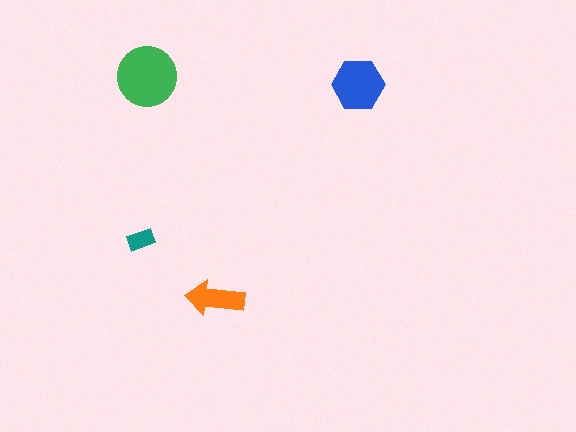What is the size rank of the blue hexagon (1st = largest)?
2nd.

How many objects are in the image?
There are 4 objects in the image.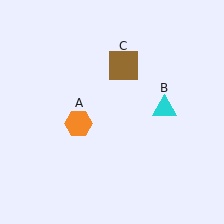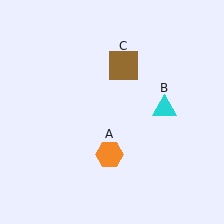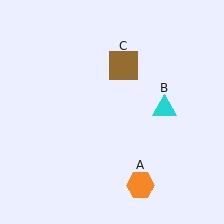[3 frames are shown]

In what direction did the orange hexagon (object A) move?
The orange hexagon (object A) moved down and to the right.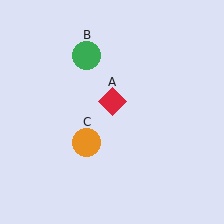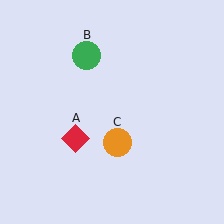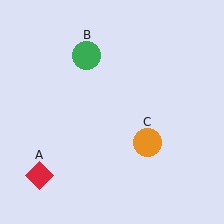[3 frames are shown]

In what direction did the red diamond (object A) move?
The red diamond (object A) moved down and to the left.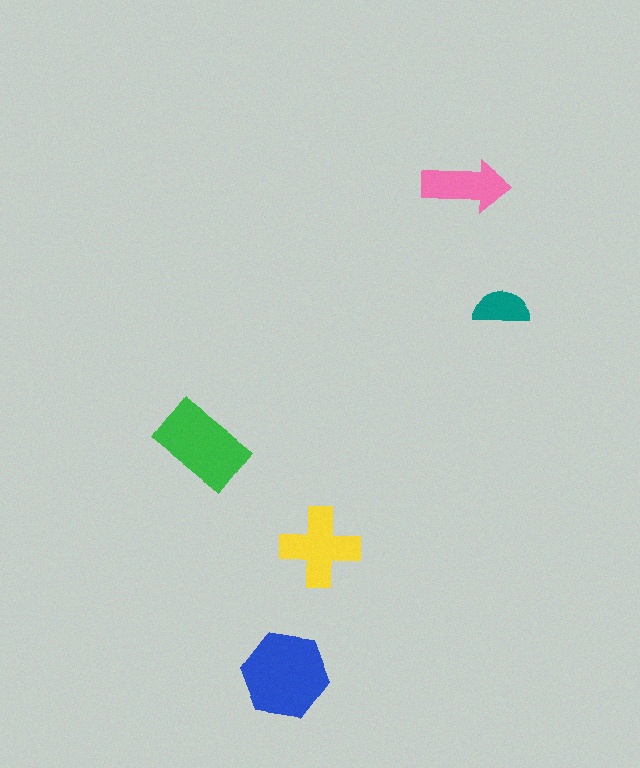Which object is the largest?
The blue hexagon.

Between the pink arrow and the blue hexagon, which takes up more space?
The blue hexagon.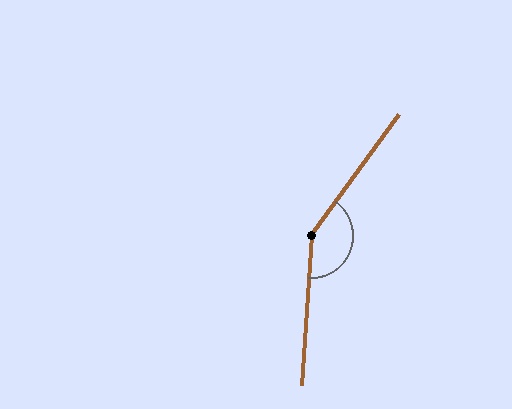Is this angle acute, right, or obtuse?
It is obtuse.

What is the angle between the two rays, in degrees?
Approximately 148 degrees.